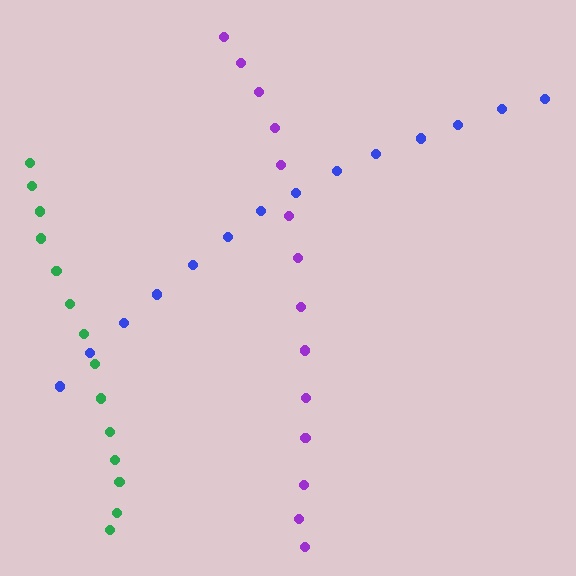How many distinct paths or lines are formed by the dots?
There are 3 distinct paths.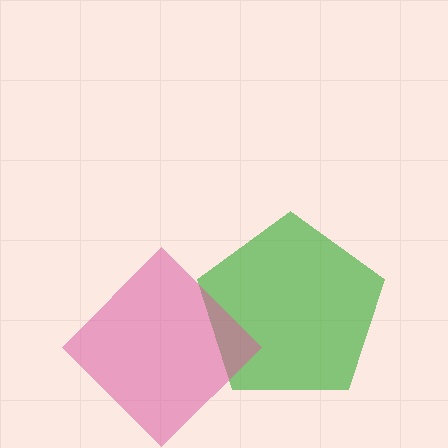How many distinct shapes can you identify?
There are 2 distinct shapes: a green pentagon, a pink diamond.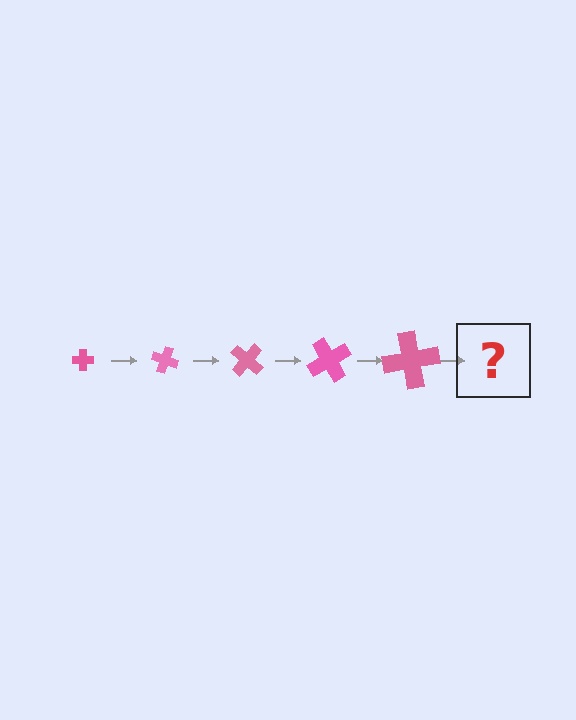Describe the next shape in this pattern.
It should be a cross, larger than the previous one and rotated 100 degrees from the start.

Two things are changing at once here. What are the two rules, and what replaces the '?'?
The two rules are that the cross grows larger each step and it rotates 20 degrees each step. The '?' should be a cross, larger than the previous one and rotated 100 degrees from the start.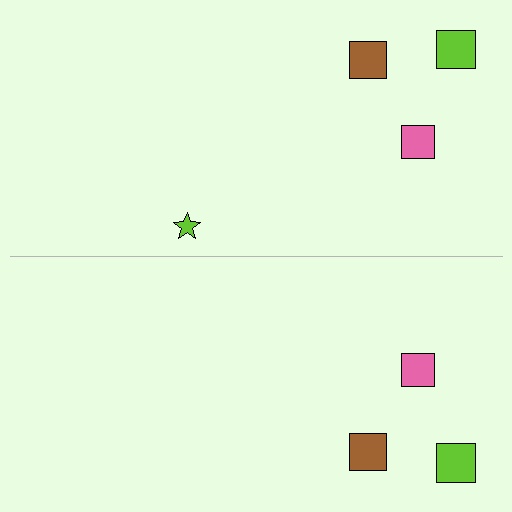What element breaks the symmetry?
A lime star is missing from the bottom side.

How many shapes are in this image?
There are 7 shapes in this image.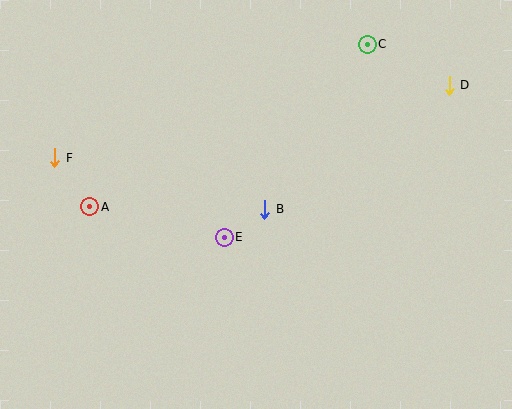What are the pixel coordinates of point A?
Point A is at (90, 207).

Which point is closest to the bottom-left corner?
Point A is closest to the bottom-left corner.